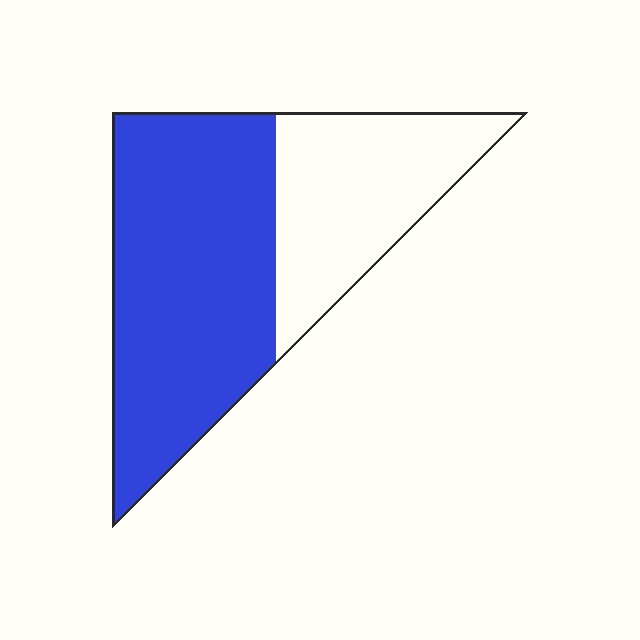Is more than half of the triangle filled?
Yes.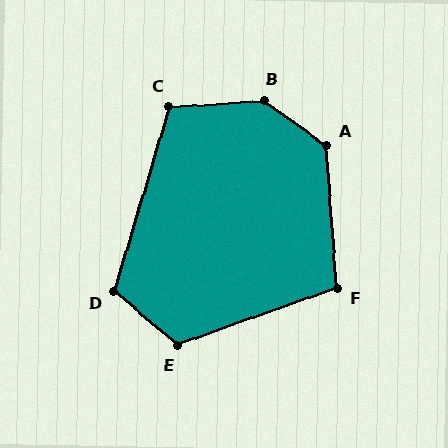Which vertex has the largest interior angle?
B, at approximately 141 degrees.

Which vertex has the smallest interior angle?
F, at approximately 106 degrees.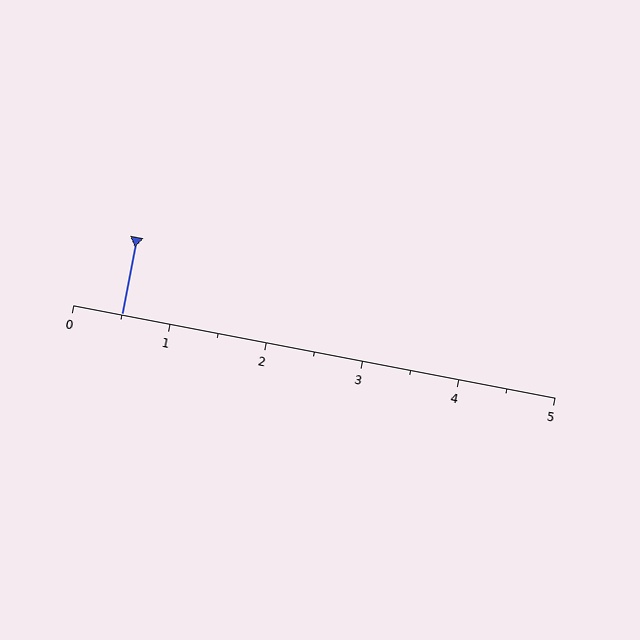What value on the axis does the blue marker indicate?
The marker indicates approximately 0.5.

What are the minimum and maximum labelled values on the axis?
The axis runs from 0 to 5.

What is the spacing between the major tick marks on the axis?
The major ticks are spaced 1 apart.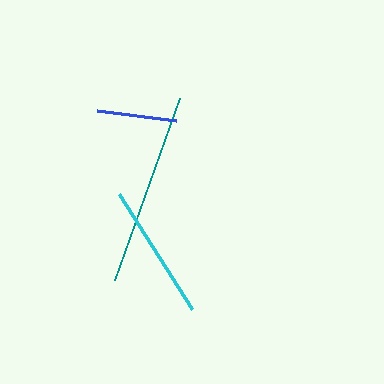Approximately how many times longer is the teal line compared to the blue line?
The teal line is approximately 2.4 times the length of the blue line.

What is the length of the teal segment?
The teal segment is approximately 194 pixels long.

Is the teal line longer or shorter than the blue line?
The teal line is longer than the blue line.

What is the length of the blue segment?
The blue segment is approximately 80 pixels long.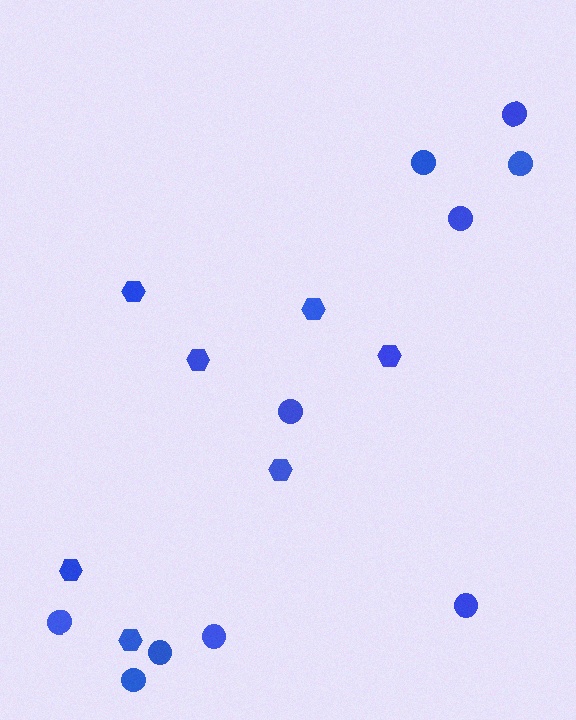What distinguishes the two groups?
There are 2 groups: one group of circles (10) and one group of hexagons (7).